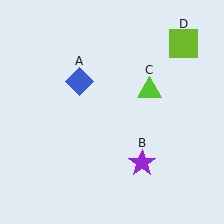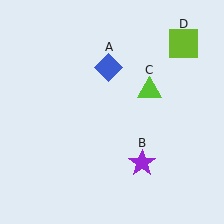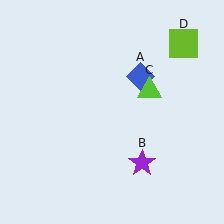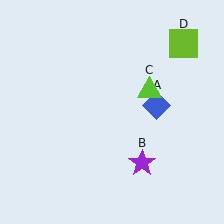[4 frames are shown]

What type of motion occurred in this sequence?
The blue diamond (object A) rotated clockwise around the center of the scene.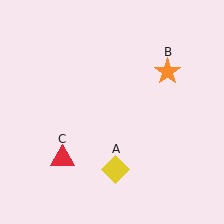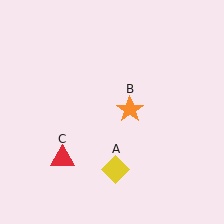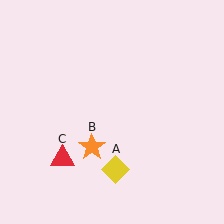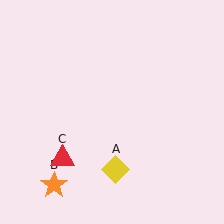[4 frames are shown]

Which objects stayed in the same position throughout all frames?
Yellow diamond (object A) and red triangle (object C) remained stationary.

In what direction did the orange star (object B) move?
The orange star (object B) moved down and to the left.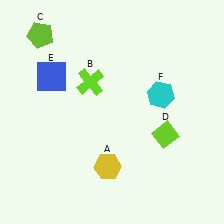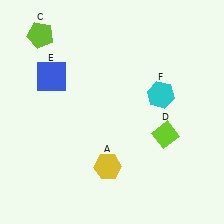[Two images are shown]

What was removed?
The lime cross (B) was removed in Image 2.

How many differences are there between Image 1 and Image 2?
There is 1 difference between the two images.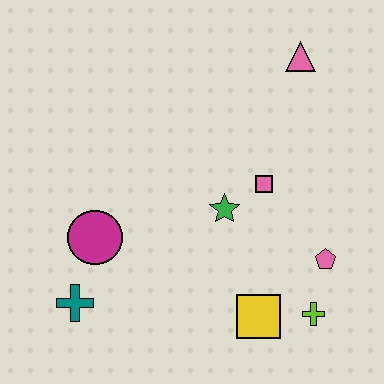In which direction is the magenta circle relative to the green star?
The magenta circle is to the left of the green star.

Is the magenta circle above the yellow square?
Yes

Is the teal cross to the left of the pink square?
Yes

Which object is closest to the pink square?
The green star is closest to the pink square.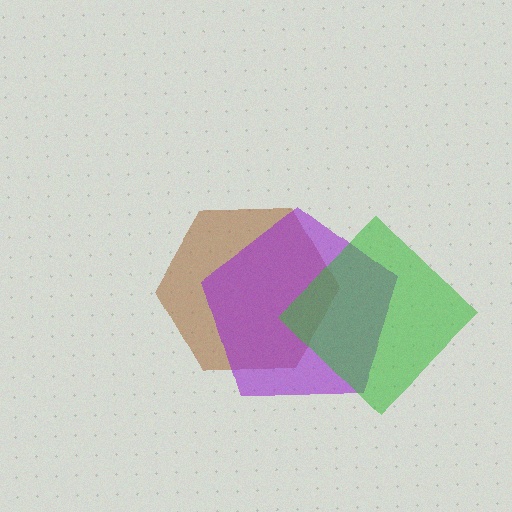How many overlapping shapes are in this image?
There are 3 overlapping shapes in the image.